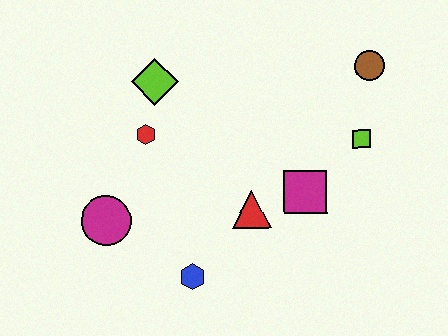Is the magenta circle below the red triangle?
Yes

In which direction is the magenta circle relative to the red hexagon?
The magenta circle is below the red hexagon.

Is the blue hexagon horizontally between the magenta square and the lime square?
No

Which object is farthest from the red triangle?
The brown circle is farthest from the red triangle.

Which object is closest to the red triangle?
The magenta square is closest to the red triangle.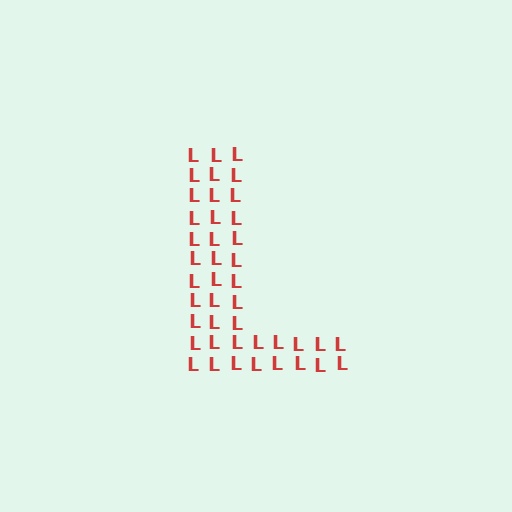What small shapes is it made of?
It is made of small letter L's.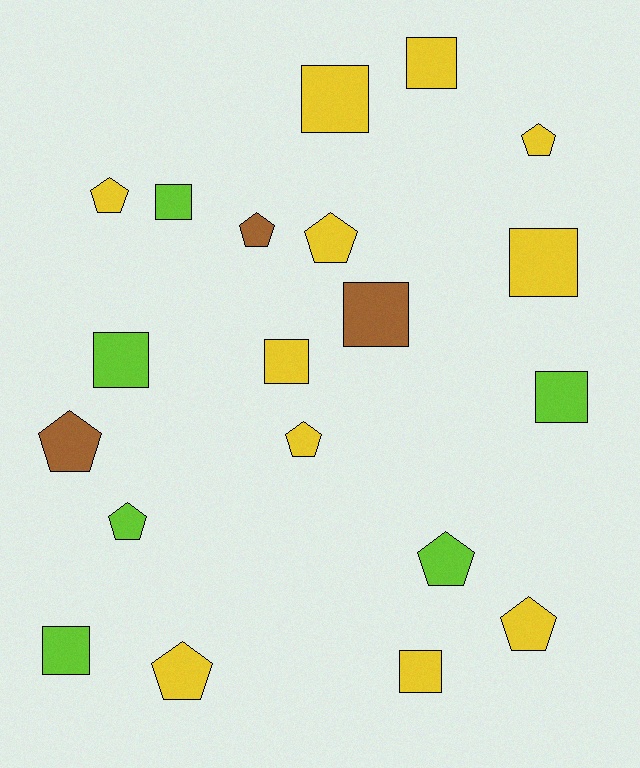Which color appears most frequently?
Yellow, with 11 objects.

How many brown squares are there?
There is 1 brown square.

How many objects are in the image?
There are 20 objects.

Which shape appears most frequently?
Pentagon, with 10 objects.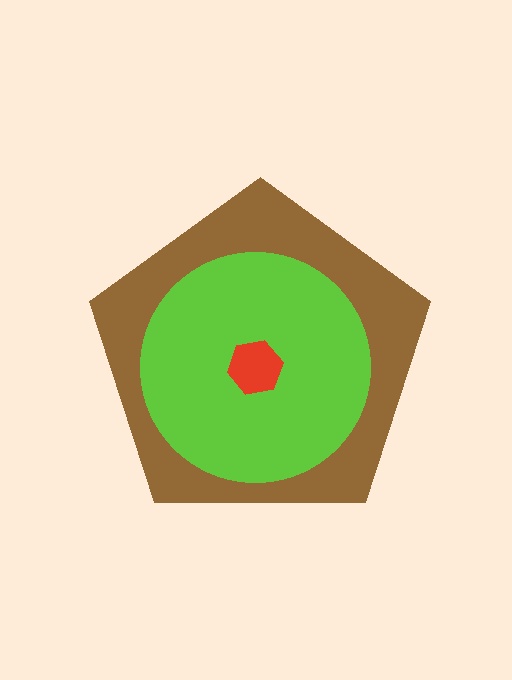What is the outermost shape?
The brown pentagon.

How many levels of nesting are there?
3.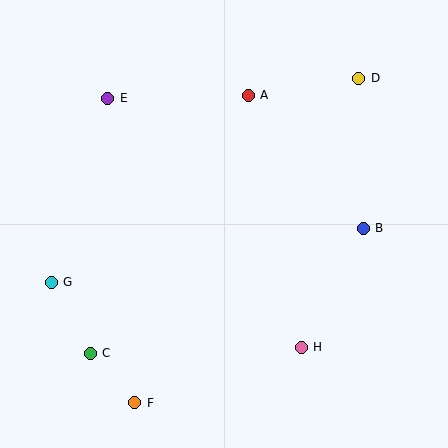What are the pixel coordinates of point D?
Point D is at (359, 78).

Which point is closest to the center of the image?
Point A at (248, 95) is closest to the center.